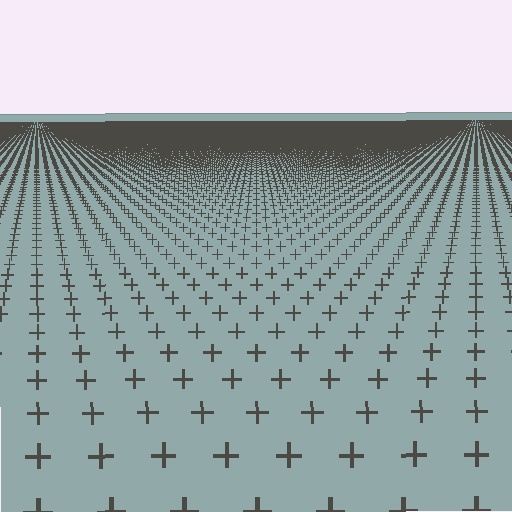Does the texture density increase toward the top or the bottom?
Density increases toward the top.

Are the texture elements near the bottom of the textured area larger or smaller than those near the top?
Larger. Near the bottom, elements are closer to the viewer and appear at a bigger on-screen size.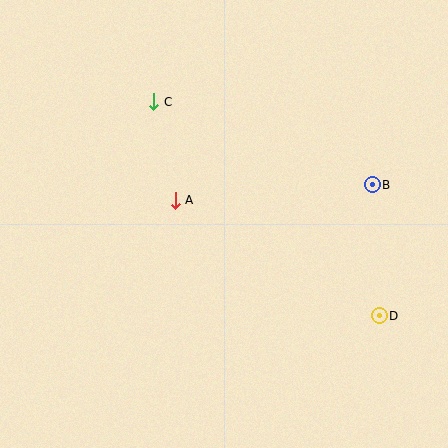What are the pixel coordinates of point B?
Point B is at (372, 185).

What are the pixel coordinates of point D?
Point D is at (379, 316).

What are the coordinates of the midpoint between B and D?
The midpoint between B and D is at (376, 250).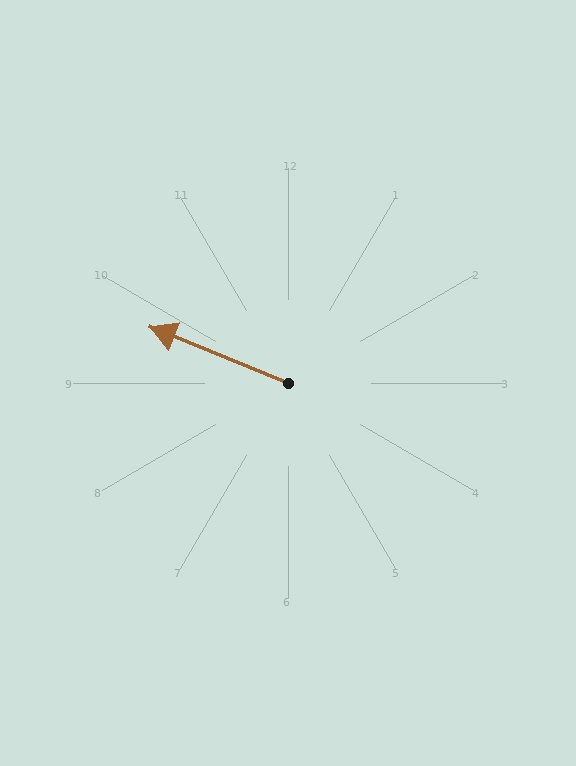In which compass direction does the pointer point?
West.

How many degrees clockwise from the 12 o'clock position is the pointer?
Approximately 292 degrees.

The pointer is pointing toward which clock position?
Roughly 10 o'clock.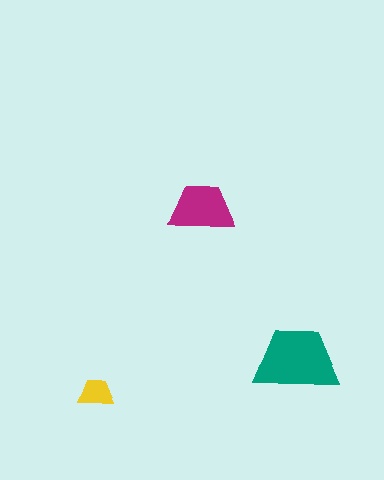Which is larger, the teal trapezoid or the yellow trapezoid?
The teal one.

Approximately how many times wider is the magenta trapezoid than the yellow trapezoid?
About 2 times wider.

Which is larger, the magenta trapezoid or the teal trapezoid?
The teal one.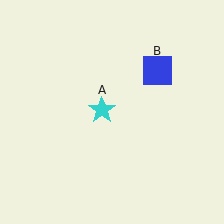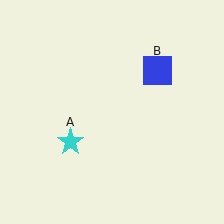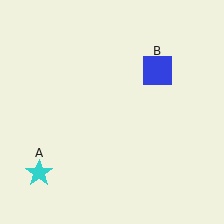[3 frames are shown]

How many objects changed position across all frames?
1 object changed position: cyan star (object A).